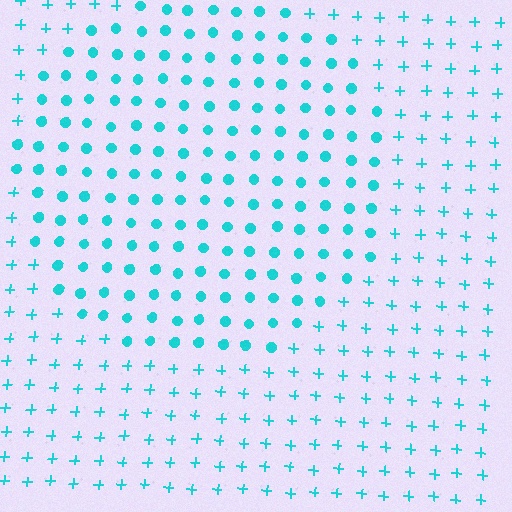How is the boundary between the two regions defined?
The boundary is defined by a change in element shape: circles inside vs. plus signs outside. All elements share the same color and spacing.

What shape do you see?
I see a circle.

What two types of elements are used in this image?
The image uses circles inside the circle region and plus signs outside it.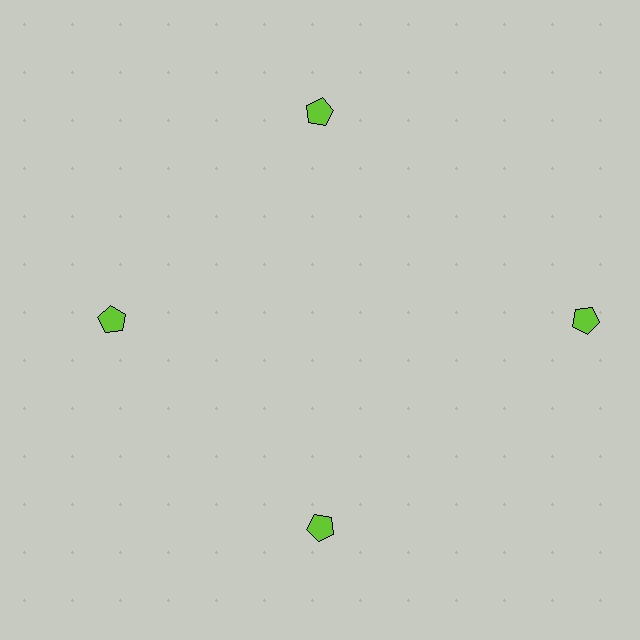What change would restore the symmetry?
The symmetry would be restored by moving it inward, back onto the ring so that all 4 pentagons sit at equal angles and equal distance from the center.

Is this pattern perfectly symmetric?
No. The 4 lime pentagons are arranged in a ring, but one element near the 3 o'clock position is pushed outward from the center, breaking the 4-fold rotational symmetry.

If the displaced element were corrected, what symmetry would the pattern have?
It would have 4-fold rotational symmetry — the pattern would map onto itself every 90 degrees.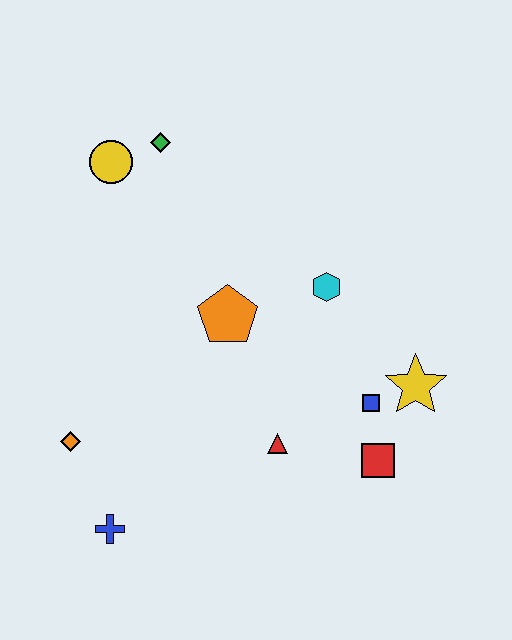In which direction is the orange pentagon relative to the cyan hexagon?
The orange pentagon is to the left of the cyan hexagon.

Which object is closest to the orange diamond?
The blue cross is closest to the orange diamond.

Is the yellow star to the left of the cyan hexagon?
No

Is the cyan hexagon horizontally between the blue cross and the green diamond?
No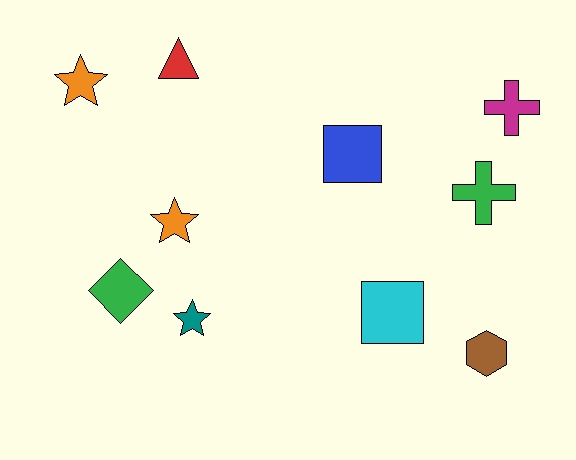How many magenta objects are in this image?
There is 1 magenta object.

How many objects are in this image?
There are 10 objects.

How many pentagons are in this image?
There are no pentagons.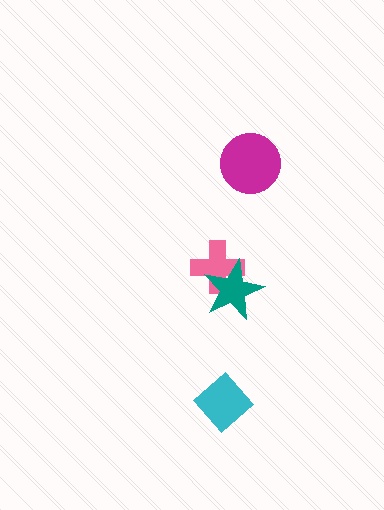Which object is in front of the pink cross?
The teal star is in front of the pink cross.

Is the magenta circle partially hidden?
No, no other shape covers it.